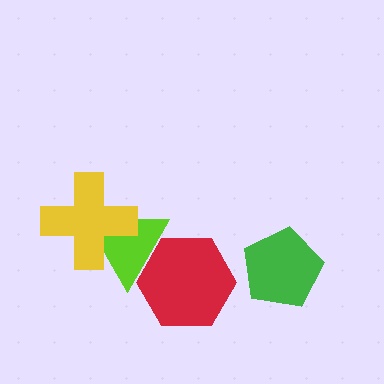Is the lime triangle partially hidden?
Yes, it is partially covered by another shape.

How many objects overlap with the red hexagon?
1 object overlaps with the red hexagon.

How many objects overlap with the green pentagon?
0 objects overlap with the green pentagon.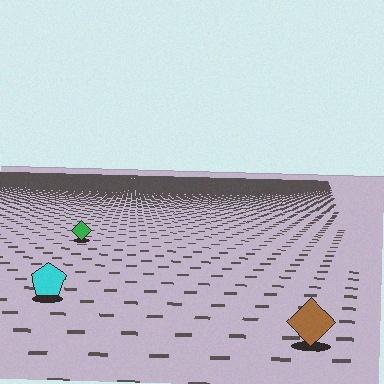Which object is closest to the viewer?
The brown diamond is closest. The texture marks near it are larger and more spread out.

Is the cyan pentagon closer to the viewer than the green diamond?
Yes. The cyan pentagon is closer — you can tell from the texture gradient: the ground texture is coarser near it.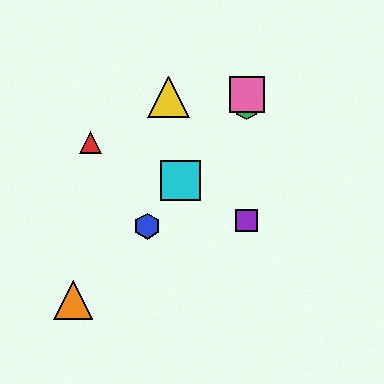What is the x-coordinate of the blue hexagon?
The blue hexagon is at x≈147.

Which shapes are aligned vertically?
The green hexagon, the purple square, the pink square are aligned vertically.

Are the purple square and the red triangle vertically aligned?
No, the purple square is at x≈247 and the red triangle is at x≈90.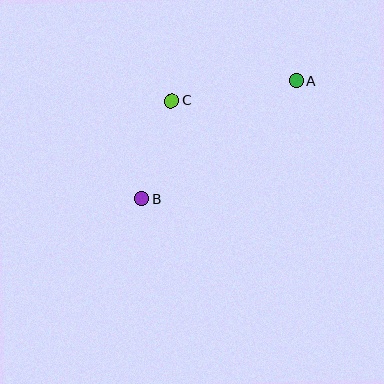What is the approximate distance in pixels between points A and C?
The distance between A and C is approximately 127 pixels.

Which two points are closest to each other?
Points B and C are closest to each other.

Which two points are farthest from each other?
Points A and B are farthest from each other.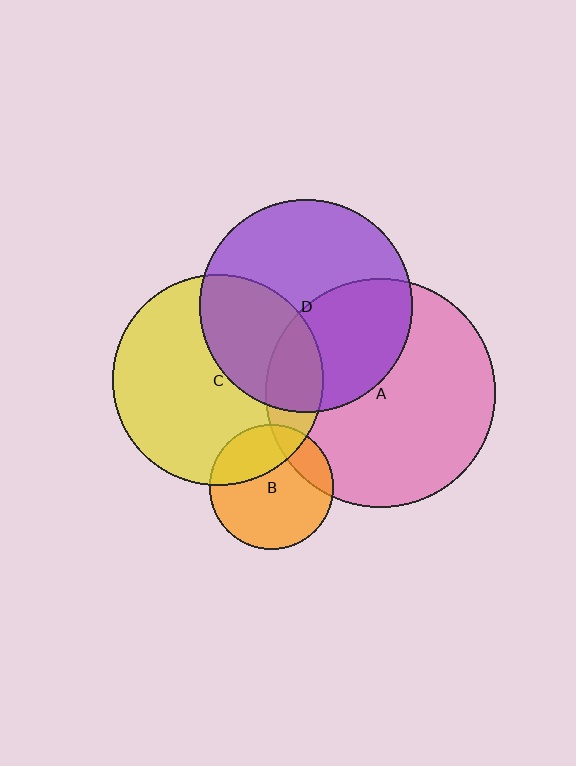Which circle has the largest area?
Circle A (pink).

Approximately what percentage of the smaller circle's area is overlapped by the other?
Approximately 35%.